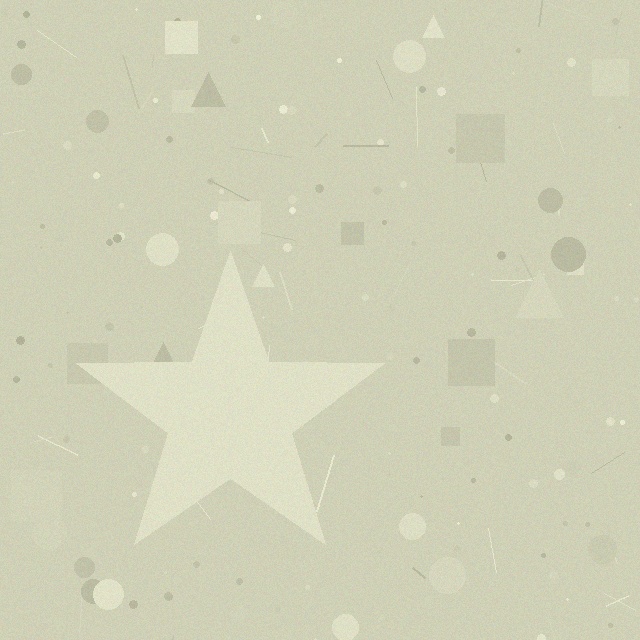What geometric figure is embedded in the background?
A star is embedded in the background.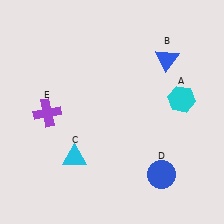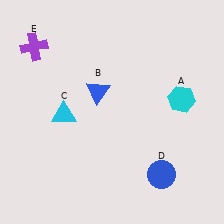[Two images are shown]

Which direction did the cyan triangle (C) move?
The cyan triangle (C) moved up.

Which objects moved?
The objects that moved are: the blue triangle (B), the cyan triangle (C), the purple cross (E).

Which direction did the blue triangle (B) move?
The blue triangle (B) moved left.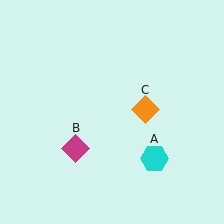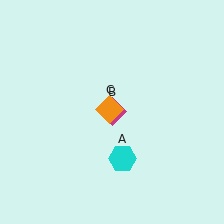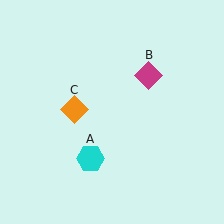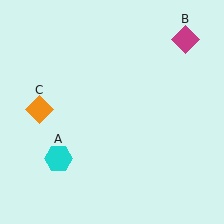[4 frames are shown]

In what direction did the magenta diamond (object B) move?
The magenta diamond (object B) moved up and to the right.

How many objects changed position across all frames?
3 objects changed position: cyan hexagon (object A), magenta diamond (object B), orange diamond (object C).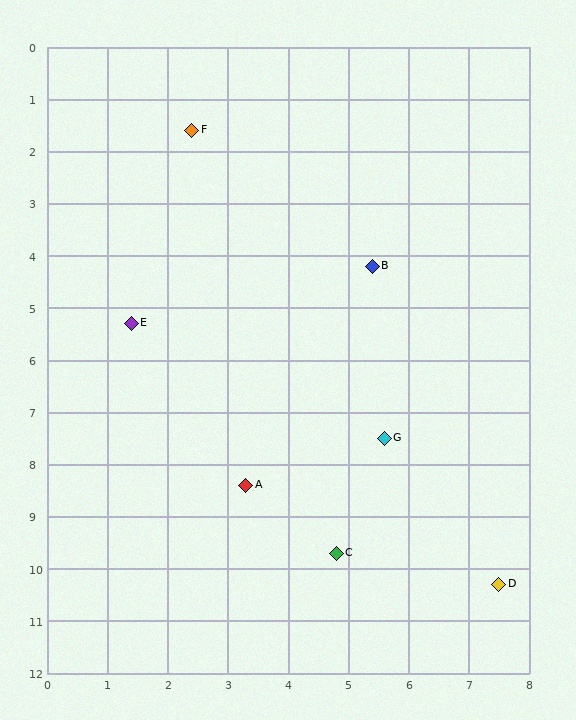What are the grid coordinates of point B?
Point B is at approximately (5.4, 4.2).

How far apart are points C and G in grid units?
Points C and G are about 2.3 grid units apart.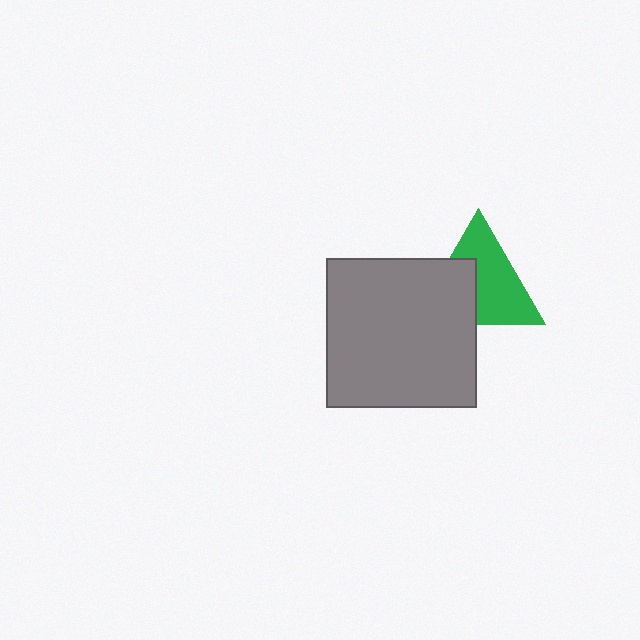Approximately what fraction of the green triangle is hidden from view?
Roughly 40% of the green triangle is hidden behind the gray square.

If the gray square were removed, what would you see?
You would see the complete green triangle.